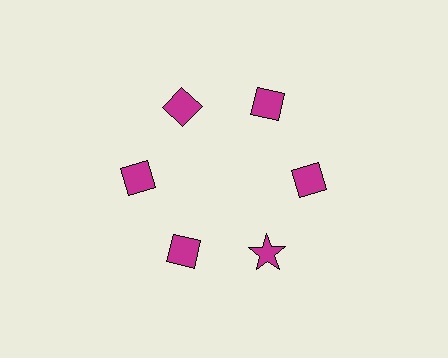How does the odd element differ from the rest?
It has a different shape: star instead of diamond.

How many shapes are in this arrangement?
There are 6 shapes arranged in a ring pattern.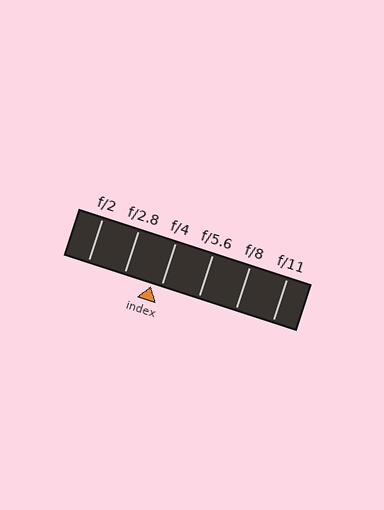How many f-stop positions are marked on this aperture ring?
There are 6 f-stop positions marked.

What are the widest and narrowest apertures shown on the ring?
The widest aperture shown is f/2 and the narrowest is f/11.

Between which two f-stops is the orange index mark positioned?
The index mark is between f/2.8 and f/4.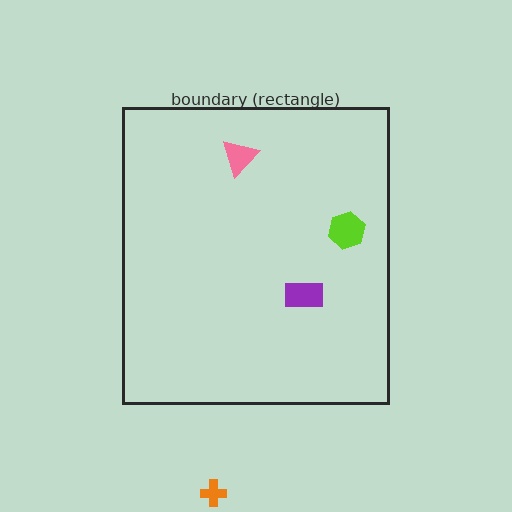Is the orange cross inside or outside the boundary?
Outside.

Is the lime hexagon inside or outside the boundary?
Inside.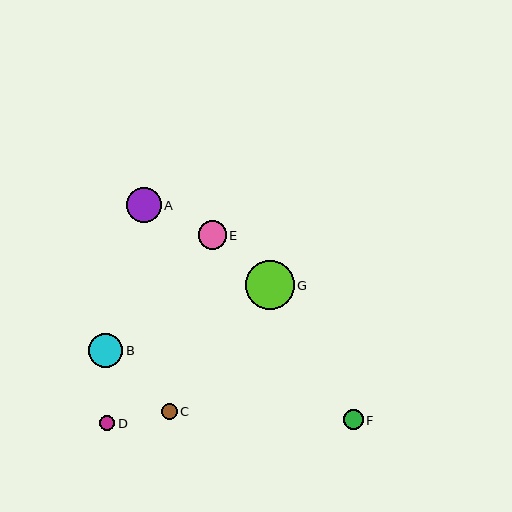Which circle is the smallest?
Circle D is the smallest with a size of approximately 15 pixels.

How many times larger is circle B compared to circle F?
Circle B is approximately 1.7 times the size of circle F.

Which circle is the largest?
Circle G is the largest with a size of approximately 49 pixels.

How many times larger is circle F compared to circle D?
Circle F is approximately 1.3 times the size of circle D.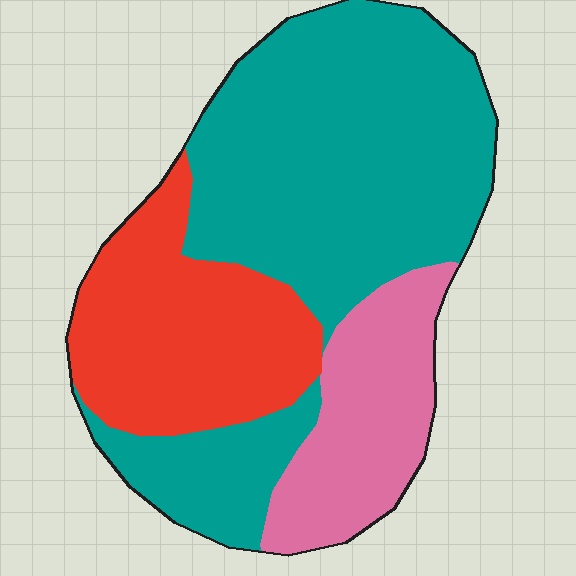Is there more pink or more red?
Red.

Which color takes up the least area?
Pink, at roughly 20%.